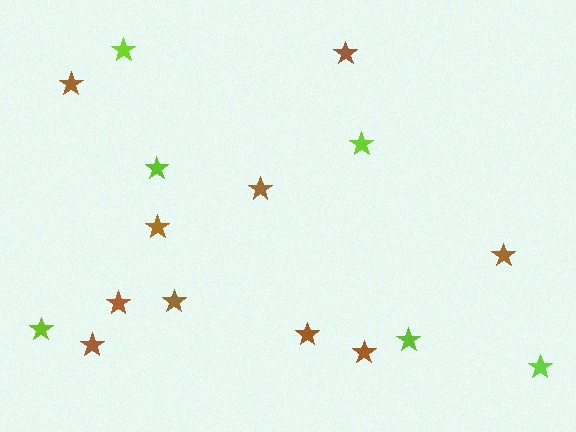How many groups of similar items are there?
There are 2 groups: one group of lime stars (6) and one group of brown stars (10).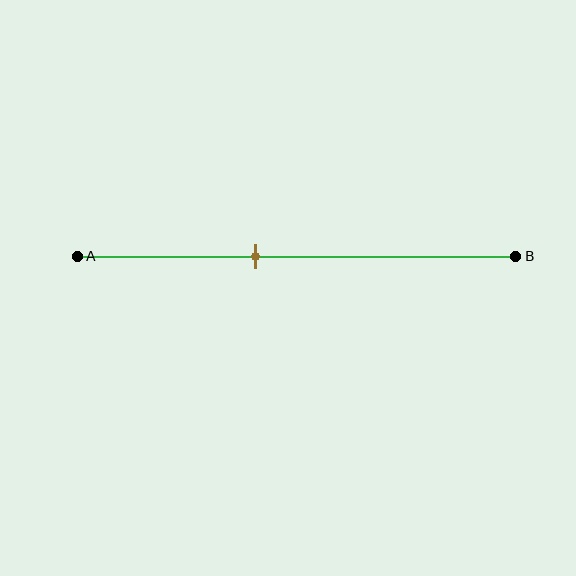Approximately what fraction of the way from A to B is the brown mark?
The brown mark is approximately 40% of the way from A to B.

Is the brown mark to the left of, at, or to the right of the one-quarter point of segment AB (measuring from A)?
The brown mark is to the right of the one-quarter point of segment AB.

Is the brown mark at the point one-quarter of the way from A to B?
No, the mark is at about 40% from A, not at the 25% one-quarter point.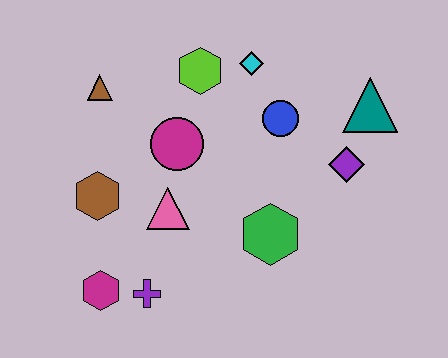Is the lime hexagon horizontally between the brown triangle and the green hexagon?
Yes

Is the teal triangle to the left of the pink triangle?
No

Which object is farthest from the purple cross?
The teal triangle is farthest from the purple cross.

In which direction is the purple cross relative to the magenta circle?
The purple cross is below the magenta circle.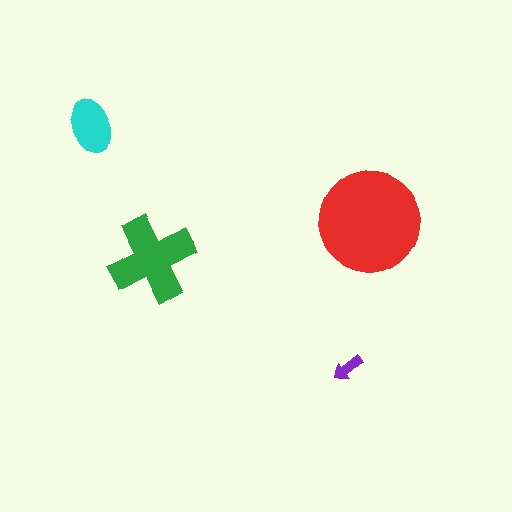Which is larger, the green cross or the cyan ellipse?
The green cross.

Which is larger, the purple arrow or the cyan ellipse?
The cyan ellipse.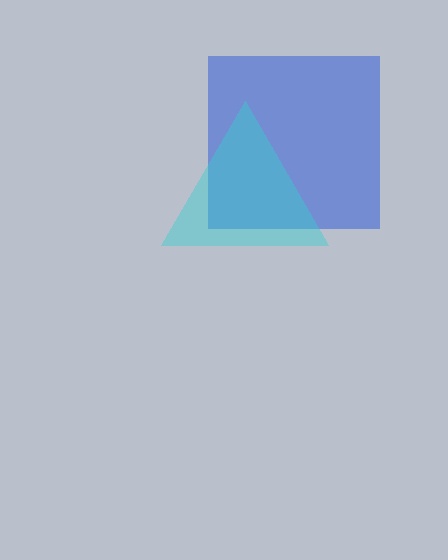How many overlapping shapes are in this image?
There are 2 overlapping shapes in the image.